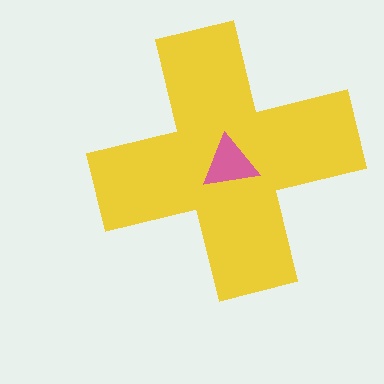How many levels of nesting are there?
2.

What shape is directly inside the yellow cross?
The pink triangle.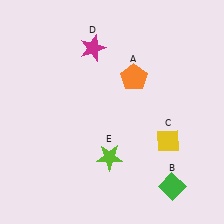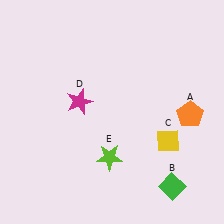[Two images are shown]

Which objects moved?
The objects that moved are: the orange pentagon (A), the magenta star (D).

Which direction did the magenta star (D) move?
The magenta star (D) moved down.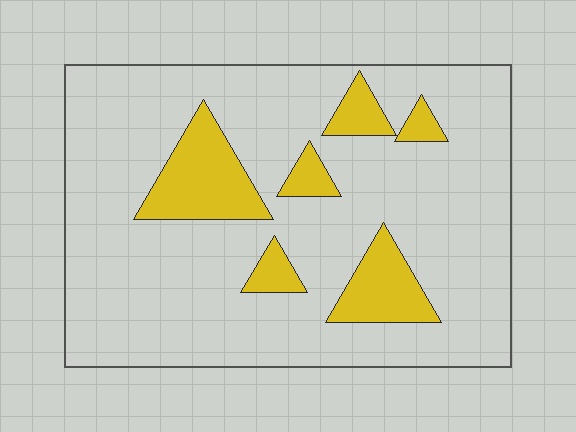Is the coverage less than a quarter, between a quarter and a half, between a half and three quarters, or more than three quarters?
Less than a quarter.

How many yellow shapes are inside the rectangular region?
6.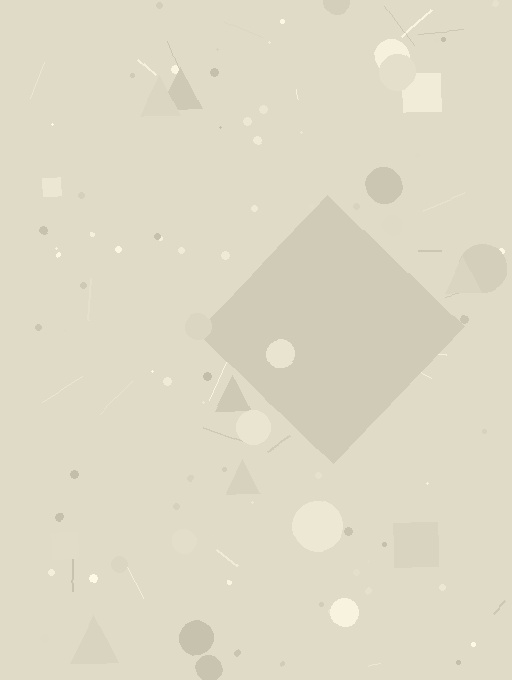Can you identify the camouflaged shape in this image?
The camouflaged shape is a diamond.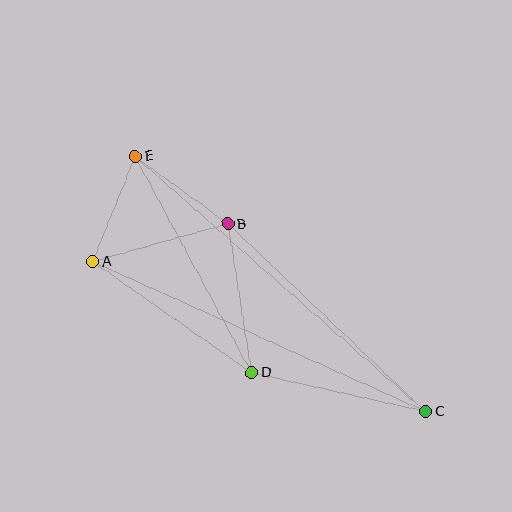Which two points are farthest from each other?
Points C and E are farthest from each other.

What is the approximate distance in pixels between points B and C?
The distance between B and C is approximately 273 pixels.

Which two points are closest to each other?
Points A and E are closest to each other.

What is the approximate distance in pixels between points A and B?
The distance between A and B is approximately 141 pixels.